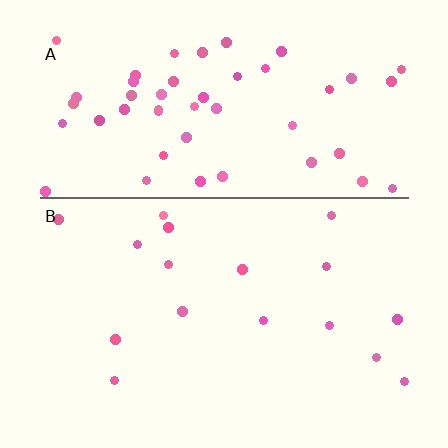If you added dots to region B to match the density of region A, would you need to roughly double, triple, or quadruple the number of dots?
Approximately triple.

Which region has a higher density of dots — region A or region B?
A (the top).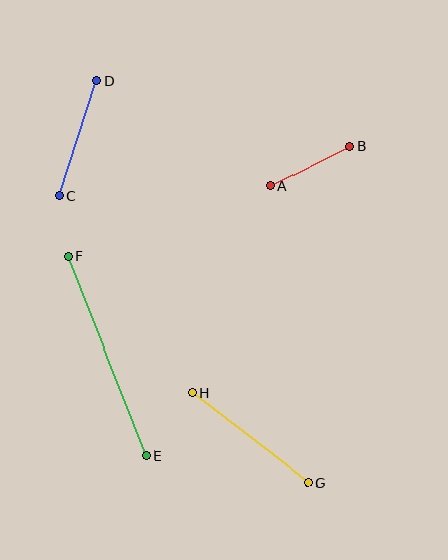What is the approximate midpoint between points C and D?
The midpoint is at approximately (78, 138) pixels.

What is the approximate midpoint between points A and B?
The midpoint is at approximately (310, 166) pixels.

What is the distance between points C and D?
The distance is approximately 121 pixels.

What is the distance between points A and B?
The distance is approximately 89 pixels.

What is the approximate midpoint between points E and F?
The midpoint is at approximately (107, 356) pixels.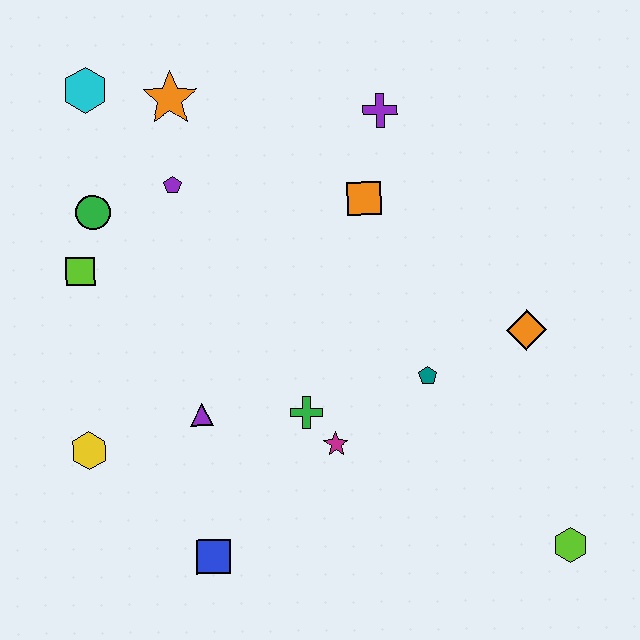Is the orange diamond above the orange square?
No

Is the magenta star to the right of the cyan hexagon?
Yes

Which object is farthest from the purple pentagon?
The lime hexagon is farthest from the purple pentagon.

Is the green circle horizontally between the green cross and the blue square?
No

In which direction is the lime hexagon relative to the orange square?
The lime hexagon is below the orange square.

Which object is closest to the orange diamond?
The teal pentagon is closest to the orange diamond.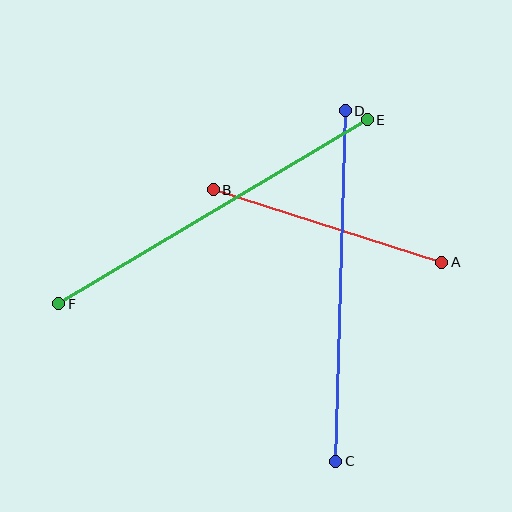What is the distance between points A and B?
The distance is approximately 239 pixels.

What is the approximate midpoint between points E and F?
The midpoint is at approximately (213, 212) pixels.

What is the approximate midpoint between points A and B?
The midpoint is at approximately (327, 226) pixels.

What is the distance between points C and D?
The distance is approximately 351 pixels.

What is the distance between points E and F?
The distance is approximately 360 pixels.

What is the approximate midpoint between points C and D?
The midpoint is at approximately (340, 286) pixels.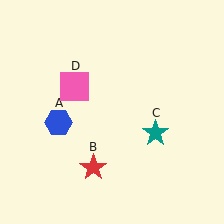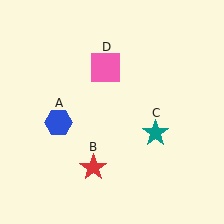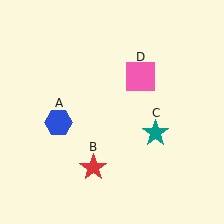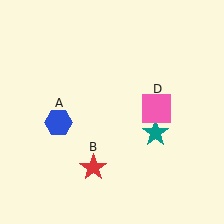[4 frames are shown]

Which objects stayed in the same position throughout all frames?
Blue hexagon (object A) and red star (object B) and teal star (object C) remained stationary.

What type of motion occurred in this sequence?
The pink square (object D) rotated clockwise around the center of the scene.